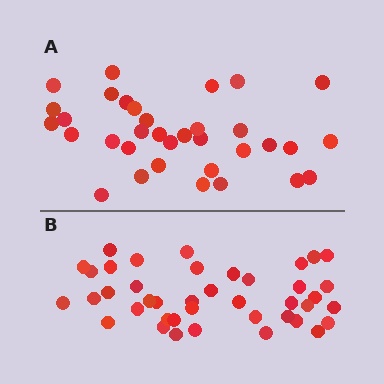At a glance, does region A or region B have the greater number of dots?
Region B (the bottom region) has more dots.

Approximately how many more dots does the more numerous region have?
Region B has roughly 8 or so more dots than region A.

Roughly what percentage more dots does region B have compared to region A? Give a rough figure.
About 20% more.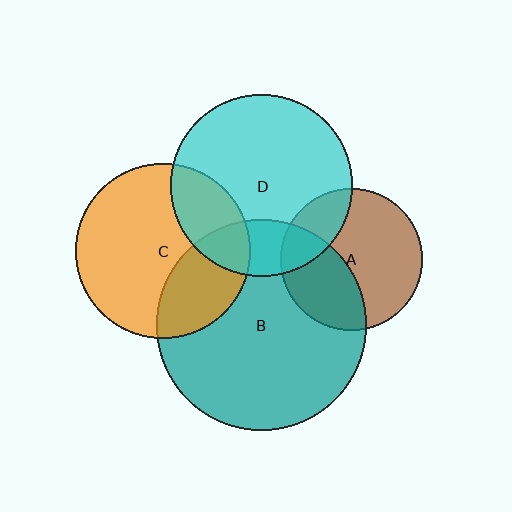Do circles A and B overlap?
Yes.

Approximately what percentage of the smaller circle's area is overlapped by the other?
Approximately 40%.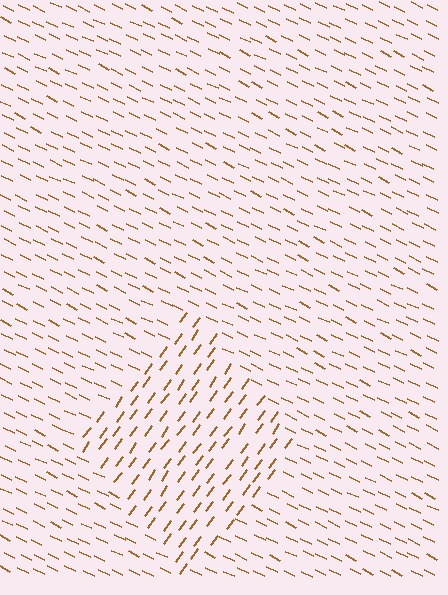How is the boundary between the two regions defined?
The boundary is defined purely by a change in line orientation (approximately 80 degrees difference). All lines are the same color and thickness.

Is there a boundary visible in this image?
Yes, there is a texture boundary formed by a change in line orientation.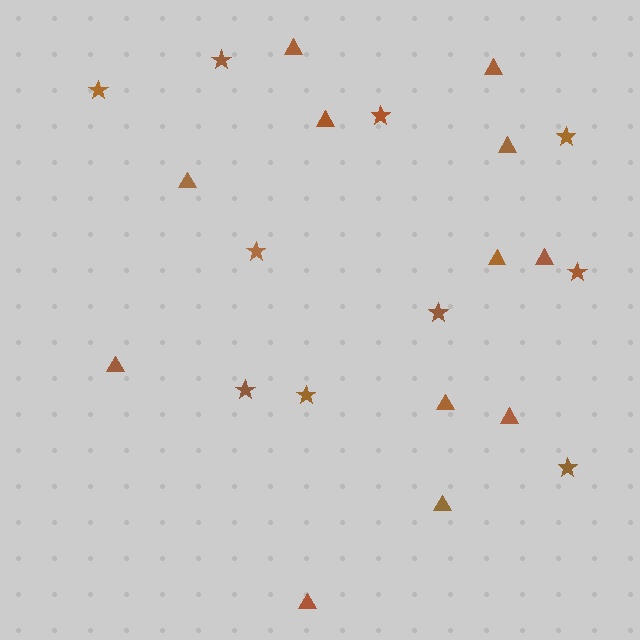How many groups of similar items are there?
There are 2 groups: one group of stars (10) and one group of triangles (12).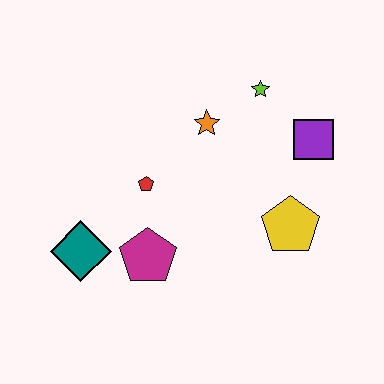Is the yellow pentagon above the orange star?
No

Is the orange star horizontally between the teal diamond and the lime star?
Yes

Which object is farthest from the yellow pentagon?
The teal diamond is farthest from the yellow pentagon.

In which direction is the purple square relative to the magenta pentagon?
The purple square is to the right of the magenta pentagon.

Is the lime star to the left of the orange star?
No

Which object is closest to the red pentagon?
The magenta pentagon is closest to the red pentagon.